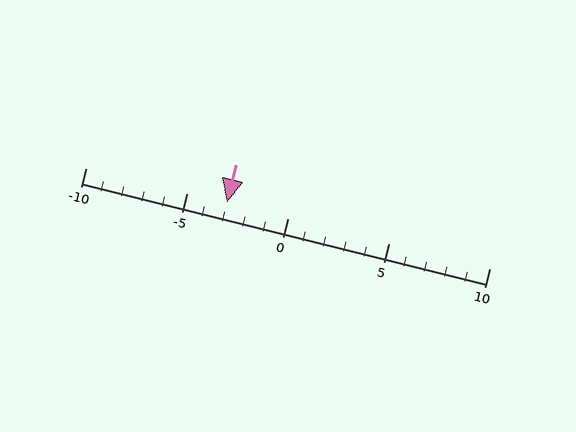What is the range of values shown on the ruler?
The ruler shows values from -10 to 10.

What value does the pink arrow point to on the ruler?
The pink arrow points to approximately -3.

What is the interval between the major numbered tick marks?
The major tick marks are spaced 5 units apart.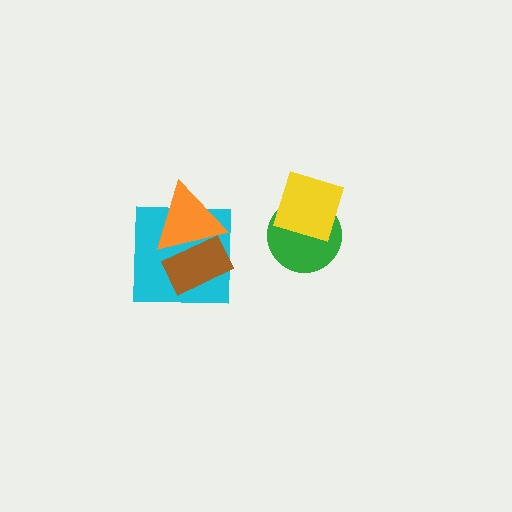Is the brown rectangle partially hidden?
Yes, it is partially covered by another shape.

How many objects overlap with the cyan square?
2 objects overlap with the cyan square.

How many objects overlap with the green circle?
1 object overlaps with the green circle.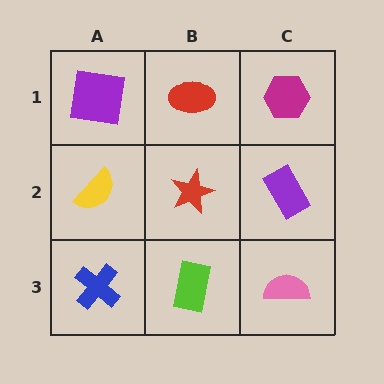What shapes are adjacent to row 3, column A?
A yellow semicircle (row 2, column A), a lime rectangle (row 3, column B).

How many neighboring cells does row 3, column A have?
2.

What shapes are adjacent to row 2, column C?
A magenta hexagon (row 1, column C), a pink semicircle (row 3, column C), a red star (row 2, column B).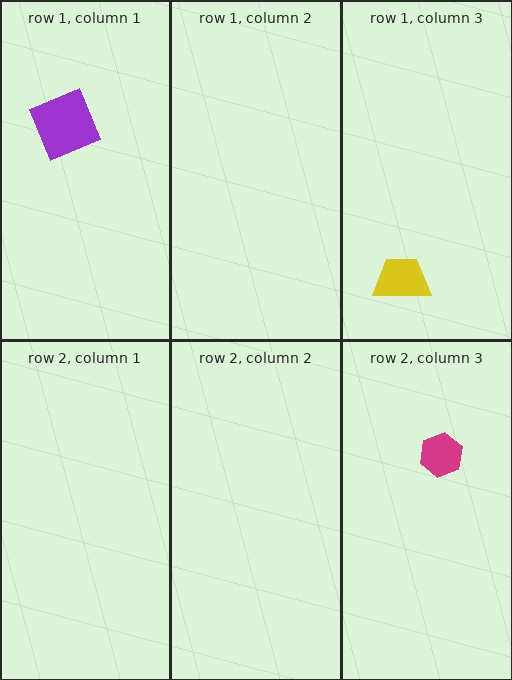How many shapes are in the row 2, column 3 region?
1.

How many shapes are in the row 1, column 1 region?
1.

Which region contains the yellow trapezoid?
The row 1, column 3 region.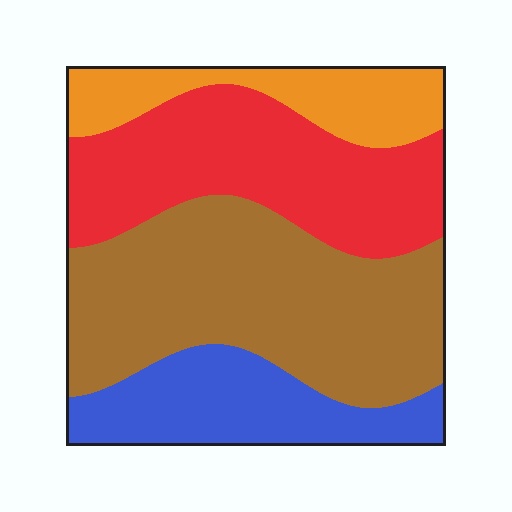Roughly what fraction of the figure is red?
Red covers roughly 30% of the figure.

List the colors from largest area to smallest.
From largest to smallest: brown, red, blue, orange.